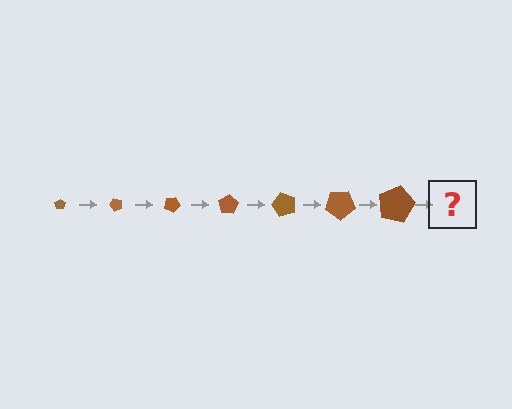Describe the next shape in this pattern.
It should be a pentagon, larger than the previous one and rotated 350 degrees from the start.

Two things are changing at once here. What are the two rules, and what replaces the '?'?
The two rules are that the pentagon grows larger each step and it rotates 50 degrees each step. The '?' should be a pentagon, larger than the previous one and rotated 350 degrees from the start.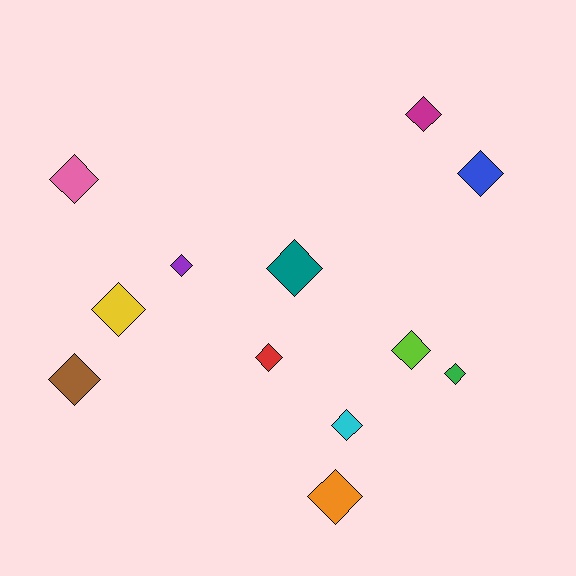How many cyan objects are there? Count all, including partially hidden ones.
There is 1 cyan object.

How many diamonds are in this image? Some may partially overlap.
There are 12 diamonds.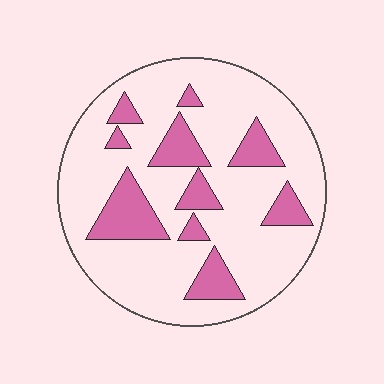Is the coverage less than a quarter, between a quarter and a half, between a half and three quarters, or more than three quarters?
Less than a quarter.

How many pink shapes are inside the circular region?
10.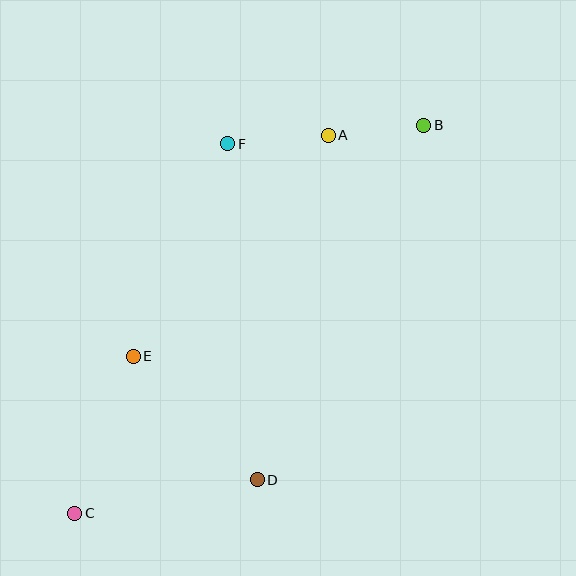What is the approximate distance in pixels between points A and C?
The distance between A and C is approximately 455 pixels.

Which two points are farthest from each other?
Points B and C are farthest from each other.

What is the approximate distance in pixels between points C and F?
The distance between C and F is approximately 400 pixels.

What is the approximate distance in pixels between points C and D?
The distance between C and D is approximately 186 pixels.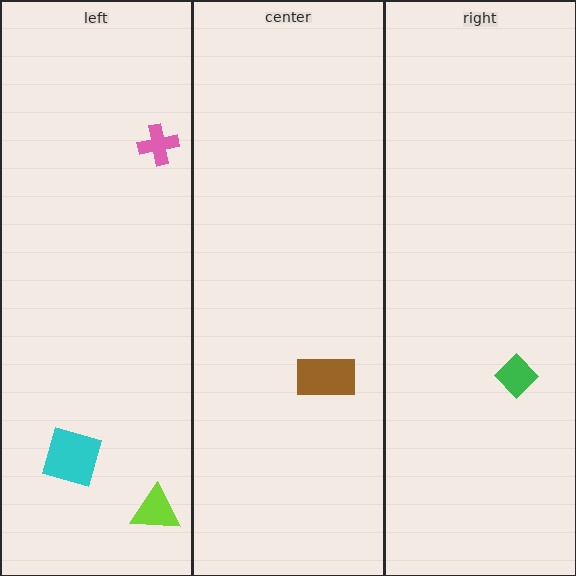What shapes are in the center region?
The brown rectangle.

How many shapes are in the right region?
1.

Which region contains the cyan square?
The left region.